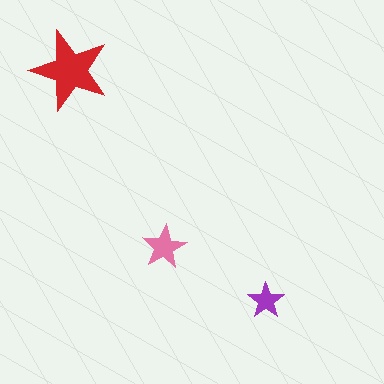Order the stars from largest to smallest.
the red one, the pink one, the purple one.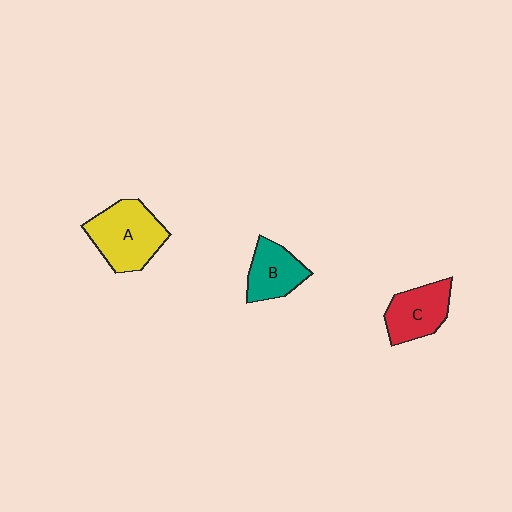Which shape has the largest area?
Shape A (yellow).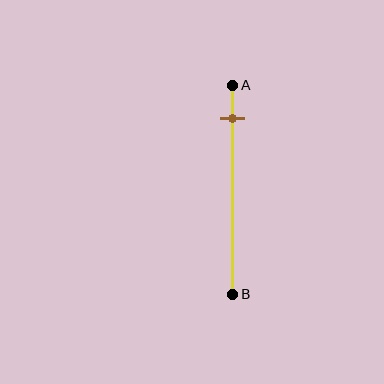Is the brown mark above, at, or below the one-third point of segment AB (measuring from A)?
The brown mark is above the one-third point of segment AB.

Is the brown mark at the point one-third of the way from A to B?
No, the mark is at about 15% from A, not at the 33% one-third point.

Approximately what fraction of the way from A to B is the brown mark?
The brown mark is approximately 15% of the way from A to B.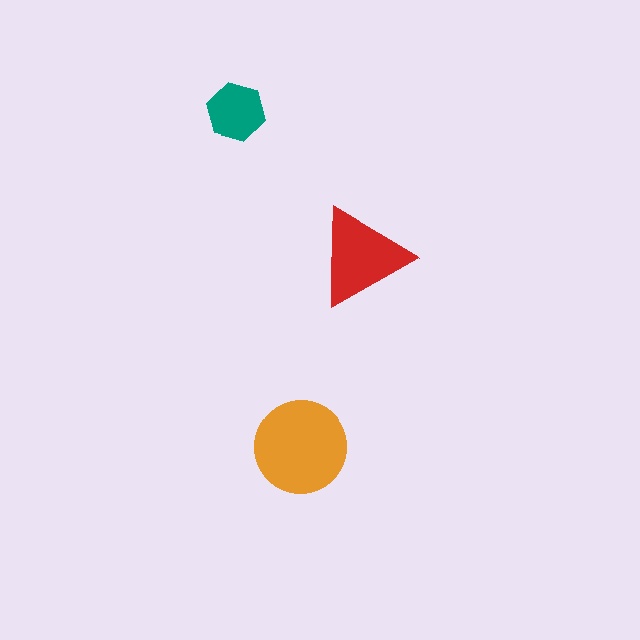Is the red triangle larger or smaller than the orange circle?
Smaller.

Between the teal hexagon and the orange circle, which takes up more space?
The orange circle.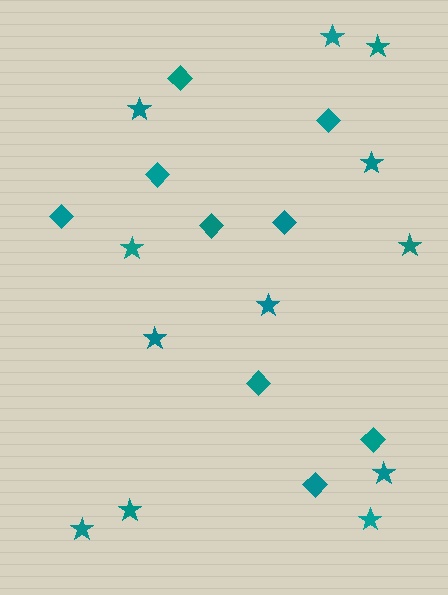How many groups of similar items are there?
There are 2 groups: one group of stars (12) and one group of diamonds (9).